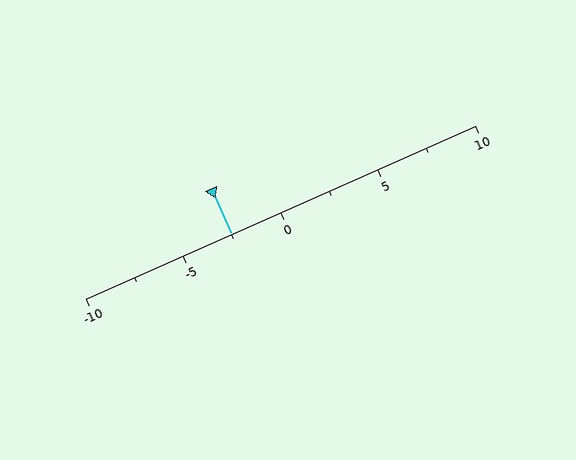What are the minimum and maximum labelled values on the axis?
The axis runs from -10 to 10.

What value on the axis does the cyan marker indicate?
The marker indicates approximately -2.5.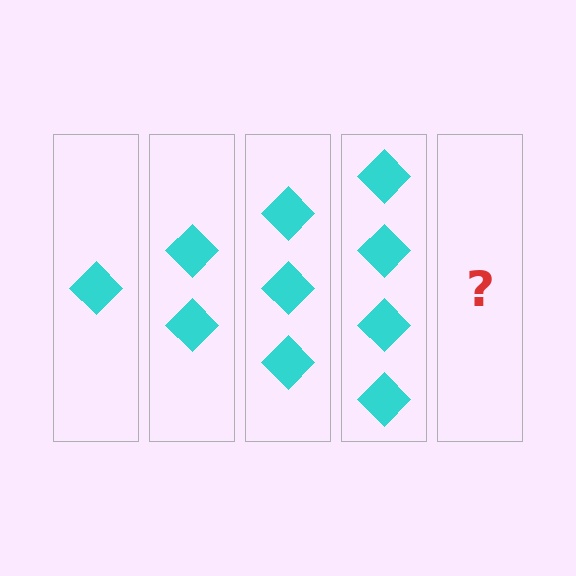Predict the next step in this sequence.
The next step is 5 diamonds.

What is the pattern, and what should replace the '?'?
The pattern is that each step adds one more diamond. The '?' should be 5 diamonds.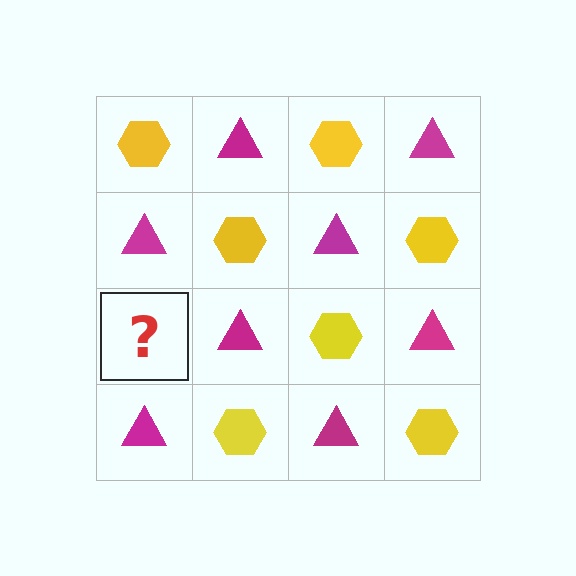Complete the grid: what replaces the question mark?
The question mark should be replaced with a yellow hexagon.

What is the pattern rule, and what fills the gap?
The rule is that it alternates yellow hexagon and magenta triangle in a checkerboard pattern. The gap should be filled with a yellow hexagon.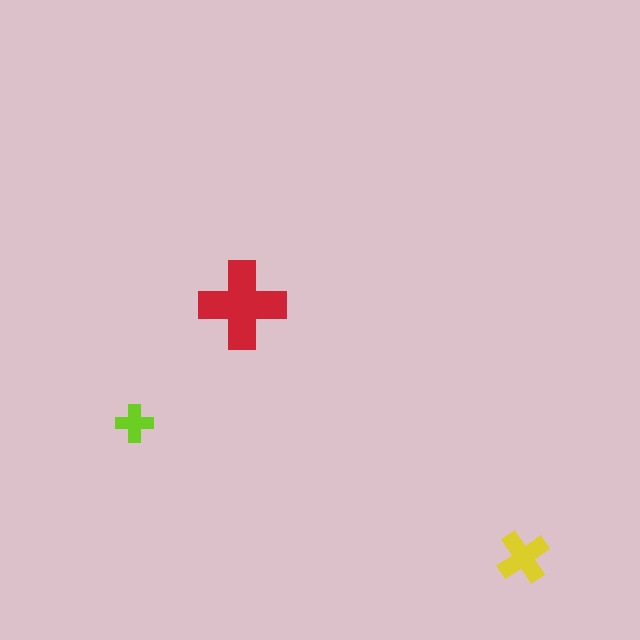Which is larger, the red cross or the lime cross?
The red one.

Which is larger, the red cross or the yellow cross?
The red one.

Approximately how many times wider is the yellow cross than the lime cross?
About 1.5 times wider.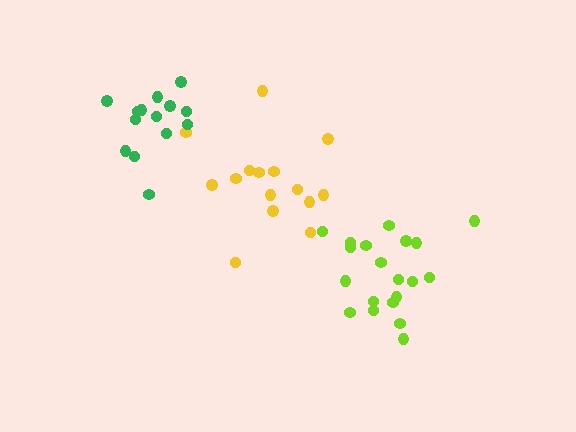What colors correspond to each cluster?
The clusters are colored: yellow, lime, green.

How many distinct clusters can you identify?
There are 3 distinct clusters.